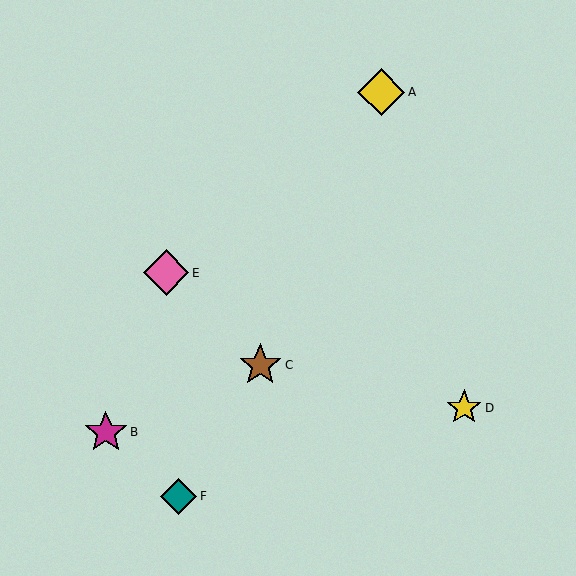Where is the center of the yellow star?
The center of the yellow star is at (464, 408).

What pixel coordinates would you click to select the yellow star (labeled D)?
Click at (464, 408) to select the yellow star D.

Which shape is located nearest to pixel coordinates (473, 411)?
The yellow star (labeled D) at (464, 408) is nearest to that location.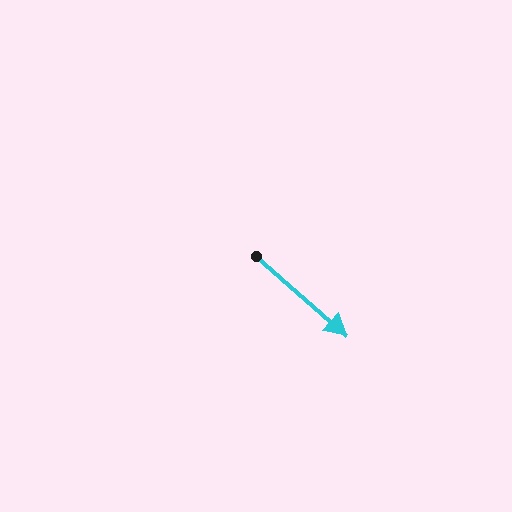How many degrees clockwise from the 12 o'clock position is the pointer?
Approximately 131 degrees.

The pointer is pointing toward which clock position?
Roughly 4 o'clock.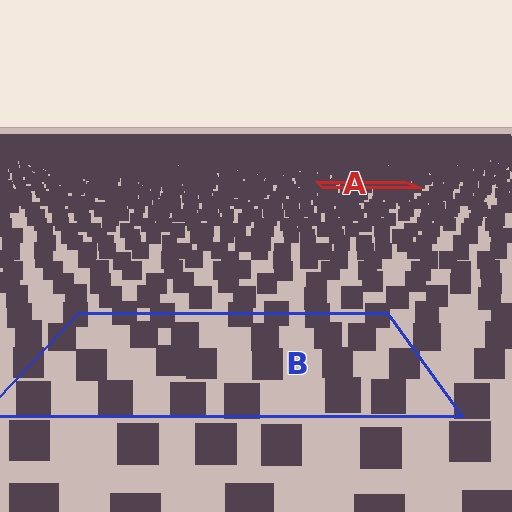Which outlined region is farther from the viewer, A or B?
Region A is farther from the viewer — the texture elements inside it appear smaller and more densely packed.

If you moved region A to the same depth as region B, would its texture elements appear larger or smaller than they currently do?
They would appear larger. At a closer depth, the same texture elements are projected at a bigger on-screen size.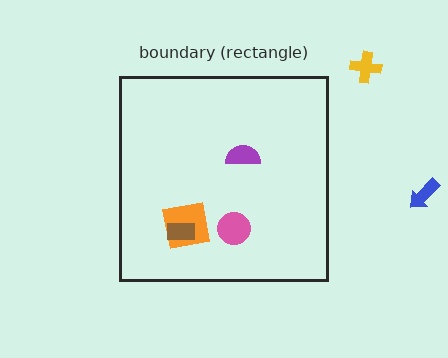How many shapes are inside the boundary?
4 inside, 2 outside.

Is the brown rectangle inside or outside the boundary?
Inside.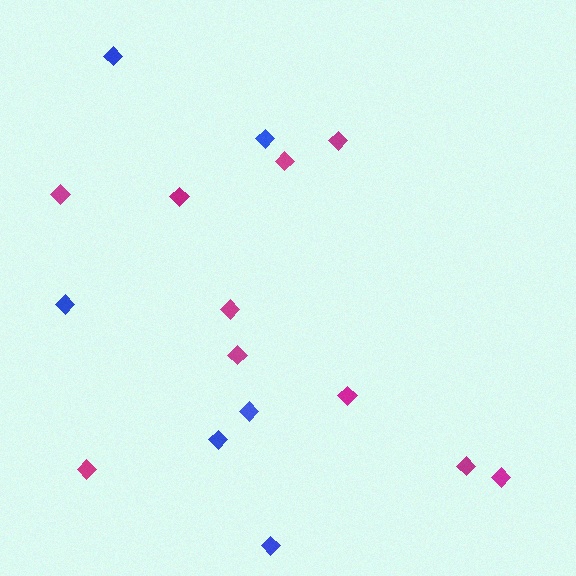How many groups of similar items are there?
There are 2 groups: one group of blue diamonds (6) and one group of magenta diamonds (10).